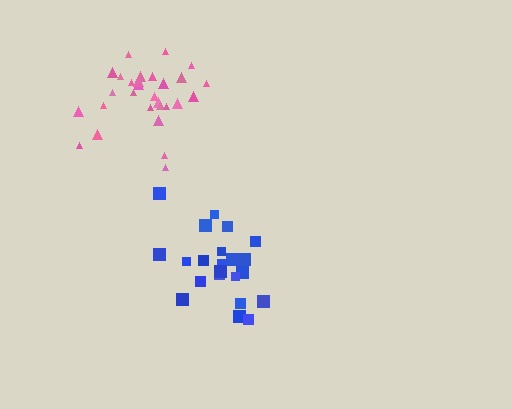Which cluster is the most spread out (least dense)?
Blue.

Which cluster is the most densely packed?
Pink.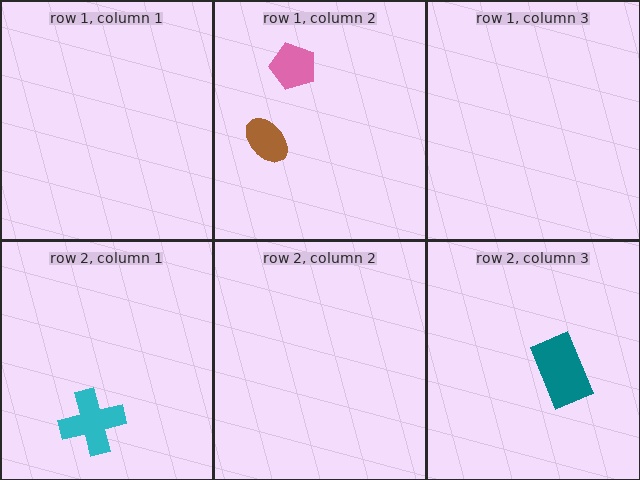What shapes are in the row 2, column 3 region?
The teal rectangle.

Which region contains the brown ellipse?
The row 1, column 2 region.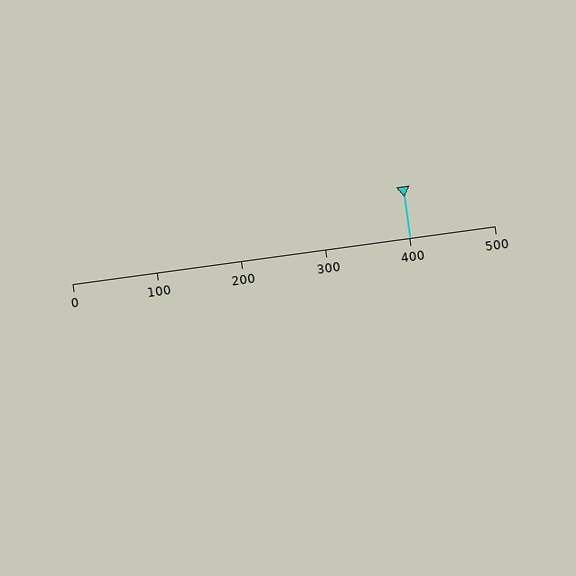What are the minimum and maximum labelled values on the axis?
The axis runs from 0 to 500.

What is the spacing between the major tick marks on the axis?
The major ticks are spaced 100 apart.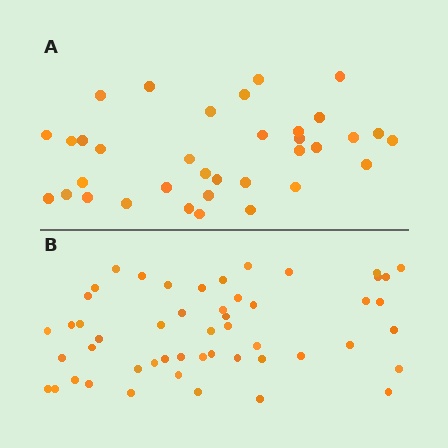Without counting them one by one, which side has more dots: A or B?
Region B (the bottom region) has more dots.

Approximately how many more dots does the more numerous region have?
Region B has approximately 15 more dots than region A.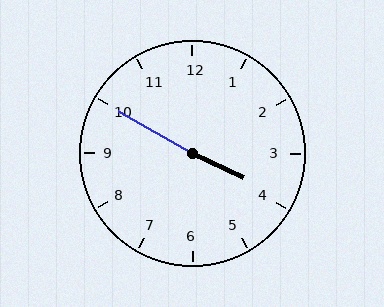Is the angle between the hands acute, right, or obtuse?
It is obtuse.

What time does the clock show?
3:50.